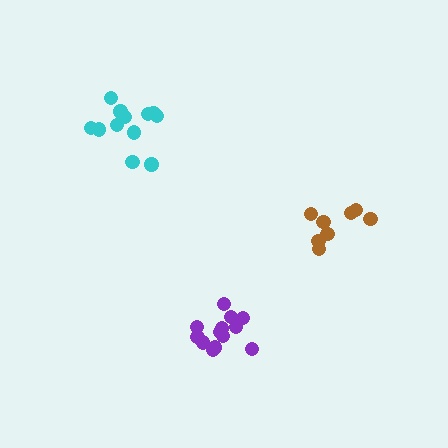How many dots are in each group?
Group 1: 8 dots, Group 2: 12 dots, Group 3: 13 dots (33 total).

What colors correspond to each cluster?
The clusters are colored: brown, cyan, purple.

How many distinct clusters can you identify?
There are 3 distinct clusters.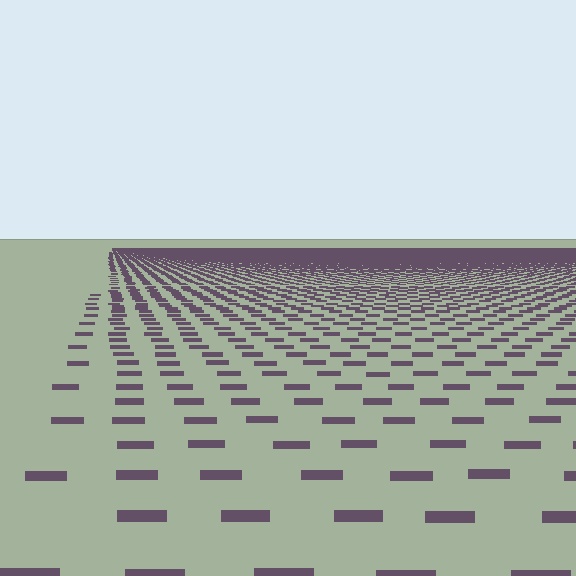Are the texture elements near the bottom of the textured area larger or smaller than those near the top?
Larger. Near the bottom, elements are closer to the viewer and appear at a bigger on-screen size.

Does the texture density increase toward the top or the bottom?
Density increases toward the top.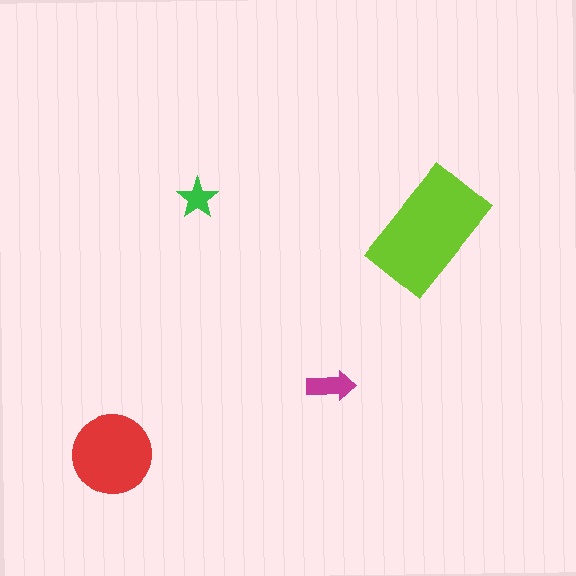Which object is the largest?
The lime rectangle.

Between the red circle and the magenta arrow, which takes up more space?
The red circle.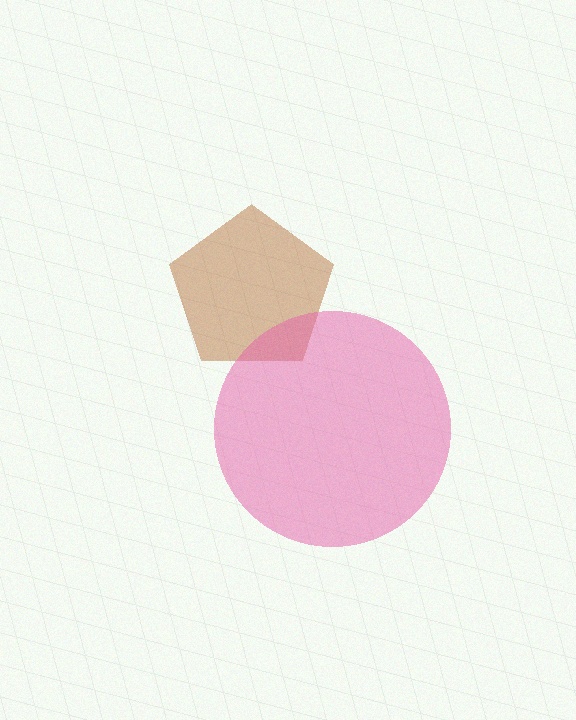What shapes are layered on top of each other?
The layered shapes are: a brown pentagon, a pink circle.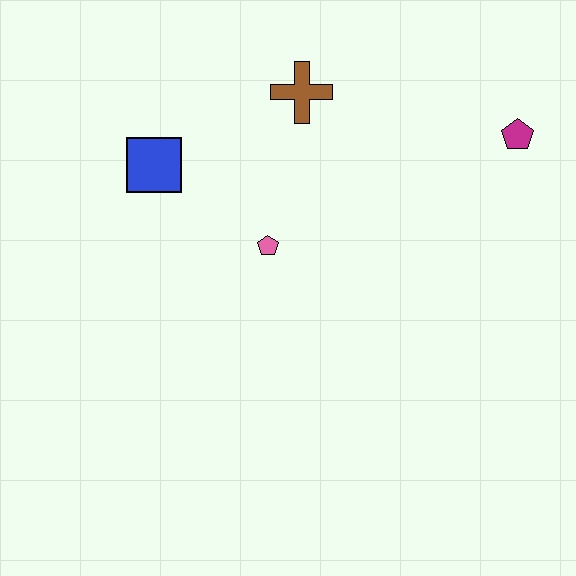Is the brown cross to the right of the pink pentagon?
Yes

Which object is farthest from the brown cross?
The magenta pentagon is farthest from the brown cross.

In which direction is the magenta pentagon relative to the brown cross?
The magenta pentagon is to the right of the brown cross.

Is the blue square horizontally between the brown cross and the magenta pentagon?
No